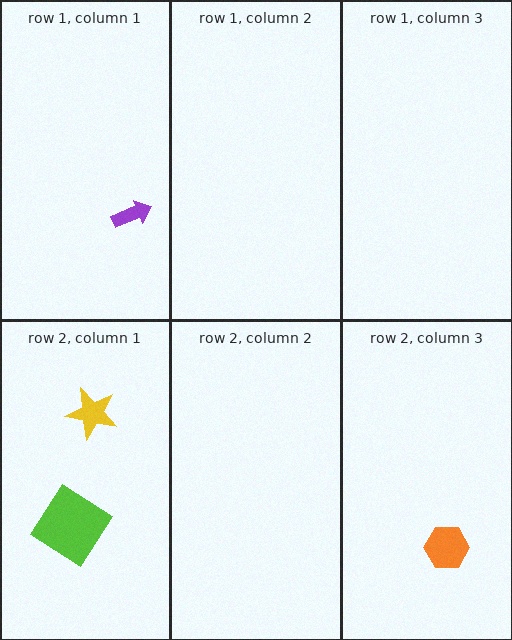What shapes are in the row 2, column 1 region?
The yellow star, the lime diamond.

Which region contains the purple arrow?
The row 1, column 1 region.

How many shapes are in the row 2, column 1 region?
2.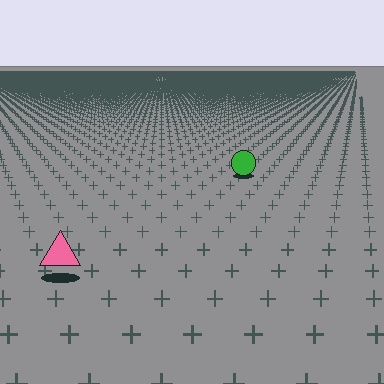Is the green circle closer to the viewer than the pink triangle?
No. The pink triangle is closer — you can tell from the texture gradient: the ground texture is coarser near it.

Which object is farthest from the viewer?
The green circle is farthest from the viewer. It appears smaller and the ground texture around it is denser.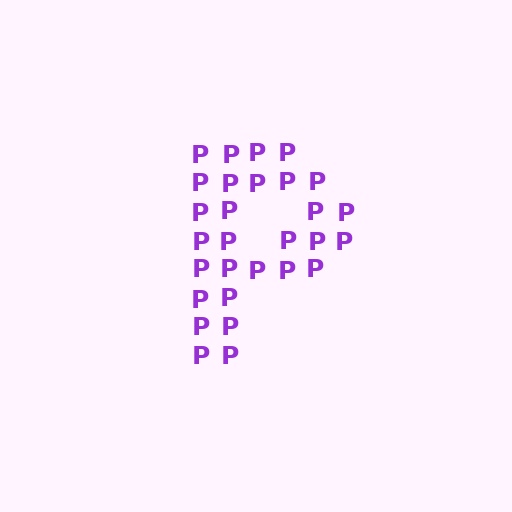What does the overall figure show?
The overall figure shows the letter P.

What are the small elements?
The small elements are letter P's.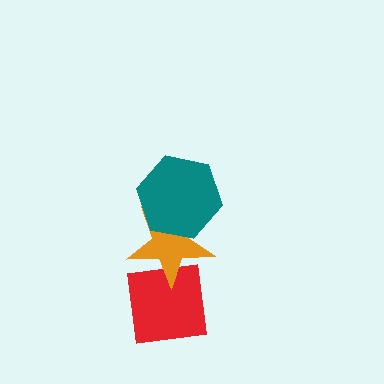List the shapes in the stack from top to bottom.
From top to bottom: the teal hexagon, the orange star, the red square.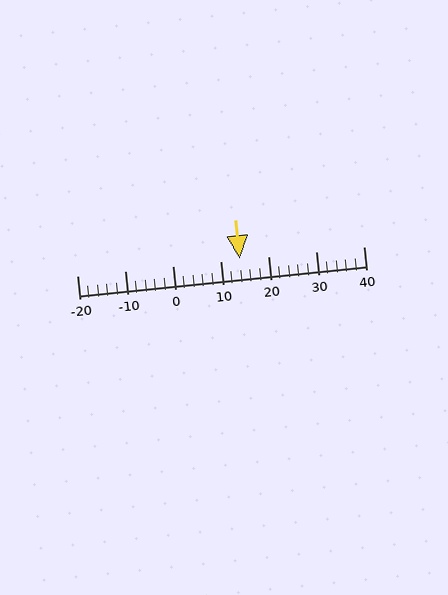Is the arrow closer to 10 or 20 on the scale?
The arrow is closer to 10.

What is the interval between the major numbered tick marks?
The major tick marks are spaced 10 units apart.